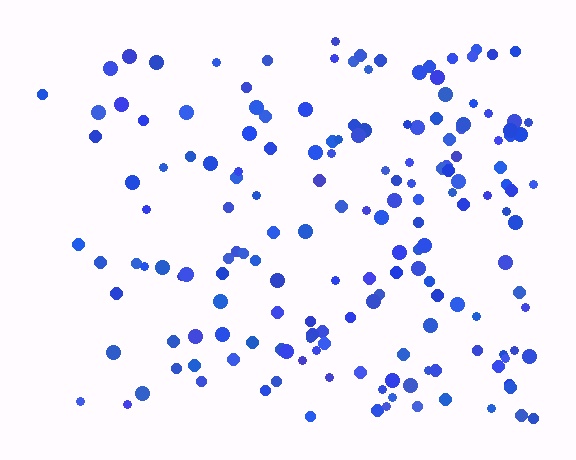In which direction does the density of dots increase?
From left to right, with the right side densest.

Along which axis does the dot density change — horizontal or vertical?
Horizontal.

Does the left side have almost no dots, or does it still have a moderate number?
Still a moderate number, just noticeably fewer than the right.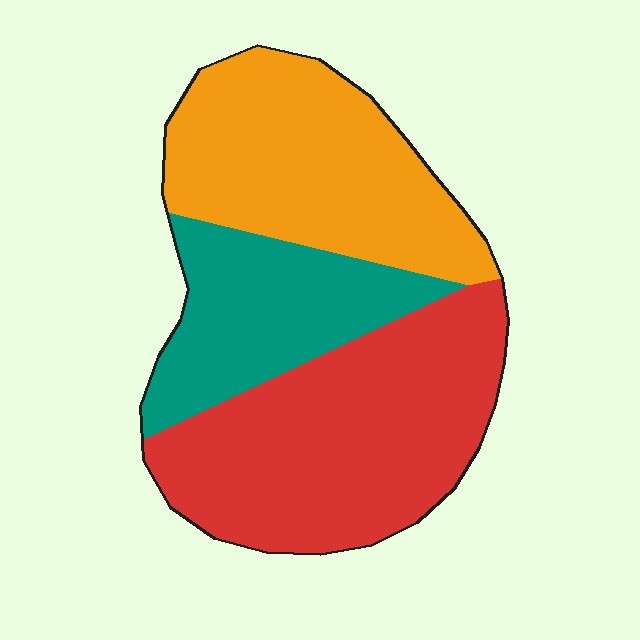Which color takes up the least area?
Teal, at roughly 25%.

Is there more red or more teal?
Red.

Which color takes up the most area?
Red, at roughly 45%.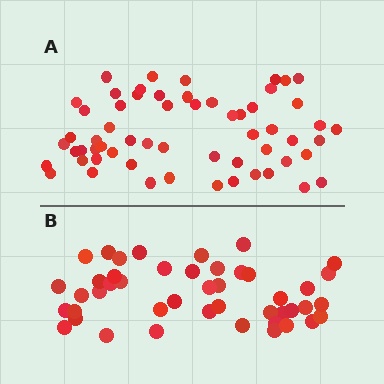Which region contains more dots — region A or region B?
Region A (the top region) has more dots.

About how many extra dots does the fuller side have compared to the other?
Region A has approximately 15 more dots than region B.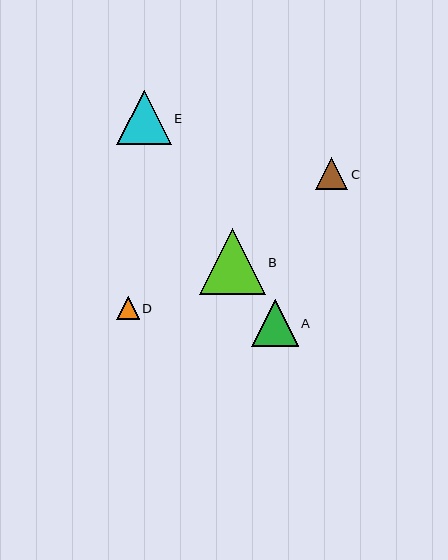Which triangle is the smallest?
Triangle D is the smallest with a size of approximately 23 pixels.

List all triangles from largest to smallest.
From largest to smallest: B, E, A, C, D.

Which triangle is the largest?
Triangle B is the largest with a size of approximately 66 pixels.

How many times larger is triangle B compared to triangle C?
Triangle B is approximately 2.0 times the size of triangle C.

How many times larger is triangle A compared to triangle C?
Triangle A is approximately 1.4 times the size of triangle C.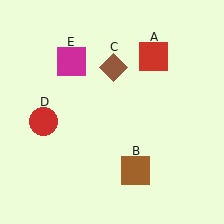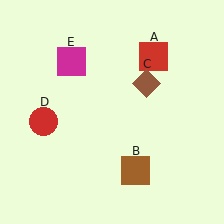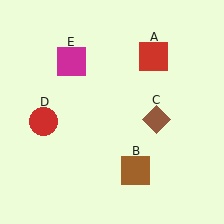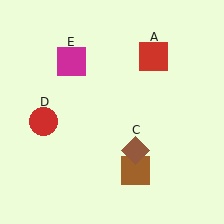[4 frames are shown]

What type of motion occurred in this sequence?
The brown diamond (object C) rotated clockwise around the center of the scene.